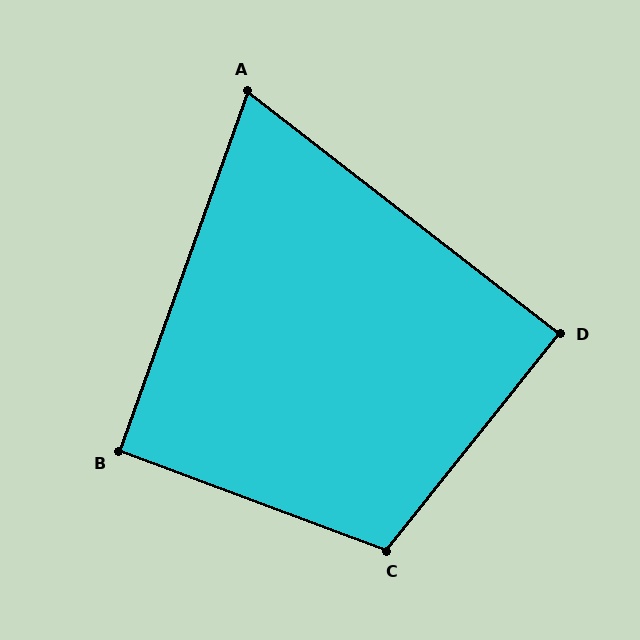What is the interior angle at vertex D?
Approximately 89 degrees (approximately right).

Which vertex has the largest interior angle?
C, at approximately 108 degrees.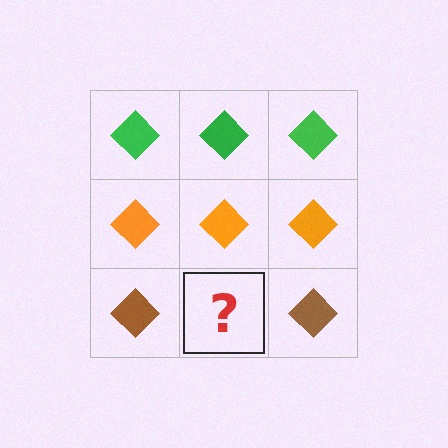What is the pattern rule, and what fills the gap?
The rule is that each row has a consistent color. The gap should be filled with a brown diamond.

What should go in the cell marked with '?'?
The missing cell should contain a brown diamond.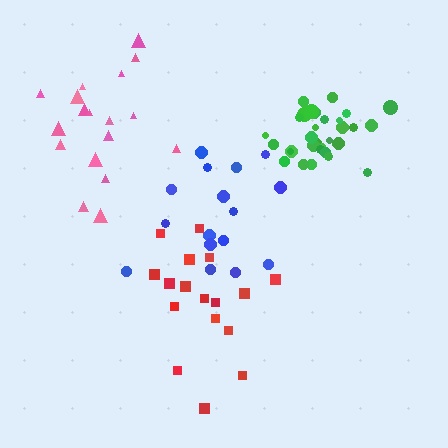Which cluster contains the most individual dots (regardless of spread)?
Green (31).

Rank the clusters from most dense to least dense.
green, blue, red, pink.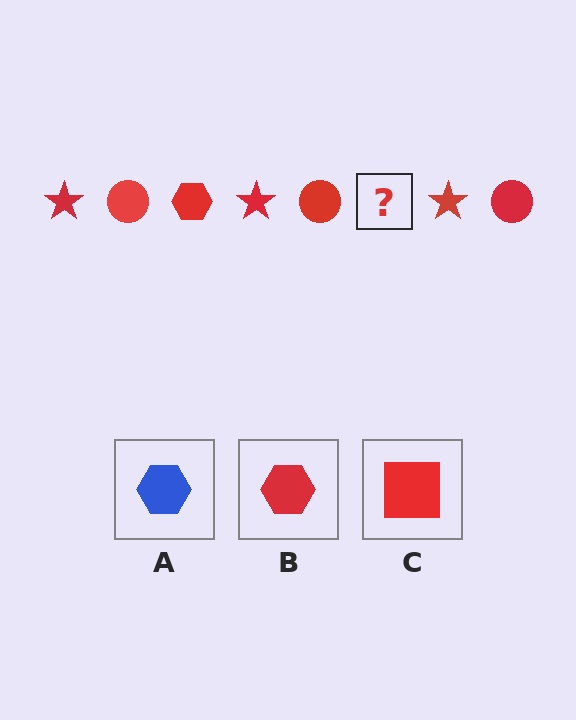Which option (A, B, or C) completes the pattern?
B.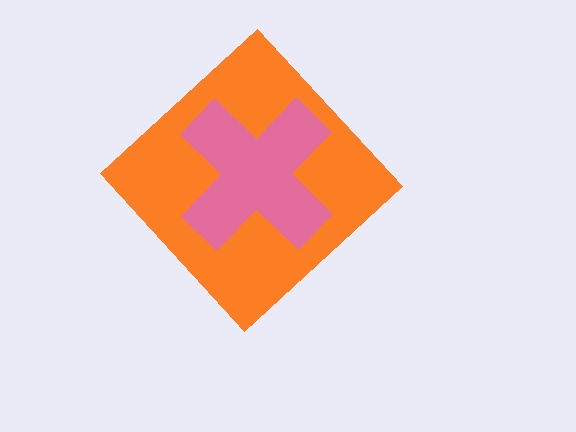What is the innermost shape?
The pink cross.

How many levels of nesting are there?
2.